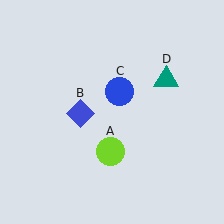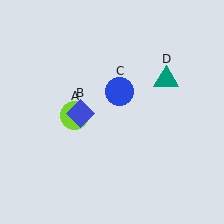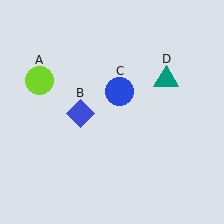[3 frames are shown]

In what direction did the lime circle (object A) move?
The lime circle (object A) moved up and to the left.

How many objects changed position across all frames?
1 object changed position: lime circle (object A).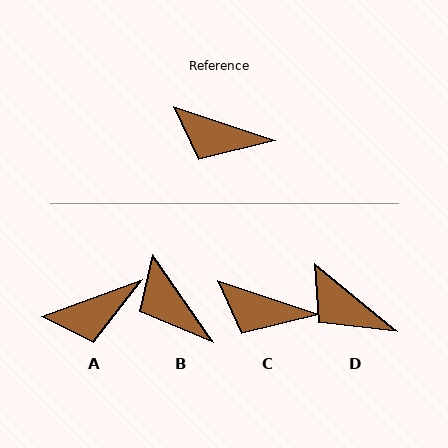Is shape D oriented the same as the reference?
No, it is off by about 21 degrees.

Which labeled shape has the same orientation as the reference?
C.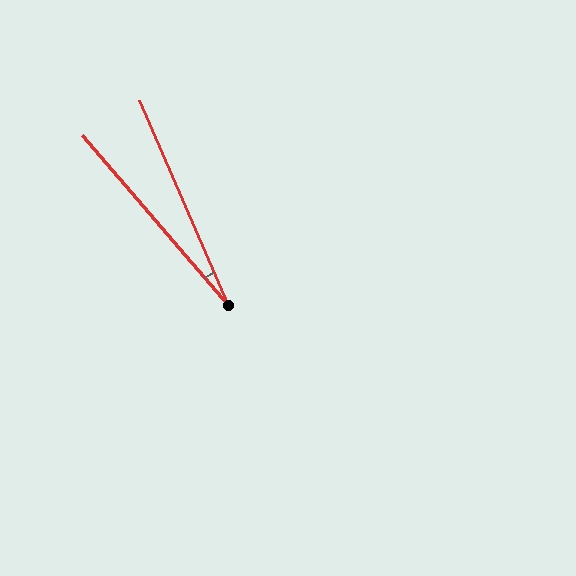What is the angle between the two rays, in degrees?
Approximately 17 degrees.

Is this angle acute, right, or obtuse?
It is acute.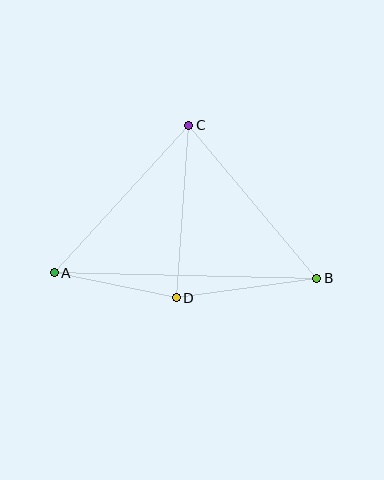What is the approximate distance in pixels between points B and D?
The distance between B and D is approximately 142 pixels.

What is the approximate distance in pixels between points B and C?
The distance between B and C is approximately 199 pixels.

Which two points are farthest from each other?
Points A and B are farthest from each other.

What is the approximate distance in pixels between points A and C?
The distance between A and C is approximately 199 pixels.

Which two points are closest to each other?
Points A and D are closest to each other.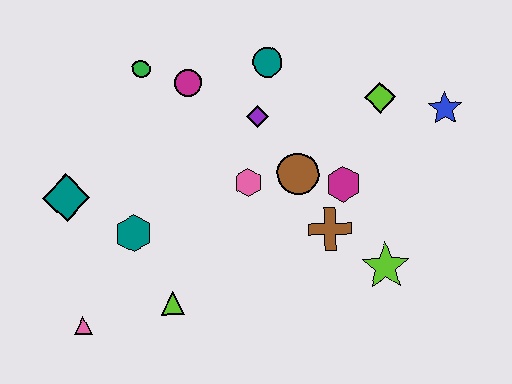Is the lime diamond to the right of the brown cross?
Yes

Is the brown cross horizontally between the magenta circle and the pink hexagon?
No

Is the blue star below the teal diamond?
No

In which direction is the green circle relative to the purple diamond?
The green circle is to the left of the purple diamond.